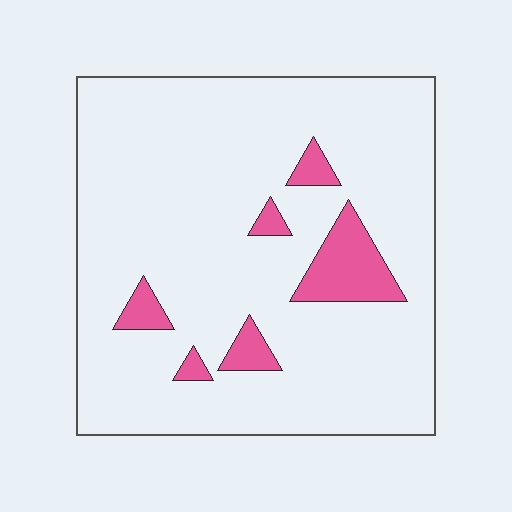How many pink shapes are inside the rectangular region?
6.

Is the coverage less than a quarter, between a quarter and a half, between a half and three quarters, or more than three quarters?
Less than a quarter.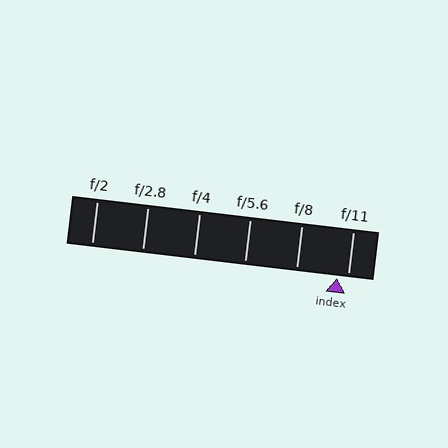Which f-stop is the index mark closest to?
The index mark is closest to f/11.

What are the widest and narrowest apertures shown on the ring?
The widest aperture shown is f/2 and the narrowest is f/11.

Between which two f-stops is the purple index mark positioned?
The index mark is between f/8 and f/11.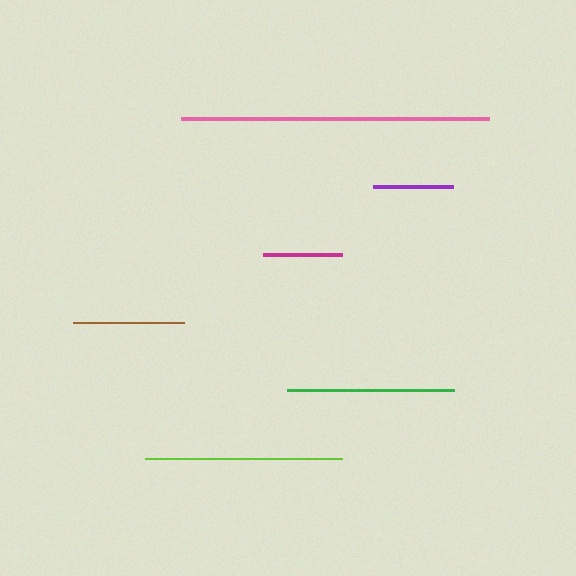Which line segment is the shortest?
The magenta line is the shortest at approximately 78 pixels.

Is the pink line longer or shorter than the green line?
The pink line is longer than the green line.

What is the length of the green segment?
The green segment is approximately 167 pixels long.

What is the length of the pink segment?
The pink segment is approximately 307 pixels long.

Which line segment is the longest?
The pink line is the longest at approximately 307 pixels.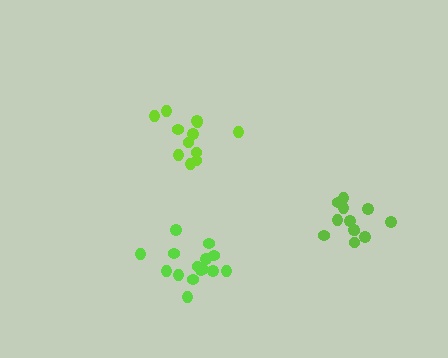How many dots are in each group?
Group 1: 12 dots, Group 2: 15 dots, Group 3: 12 dots (39 total).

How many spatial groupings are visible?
There are 3 spatial groupings.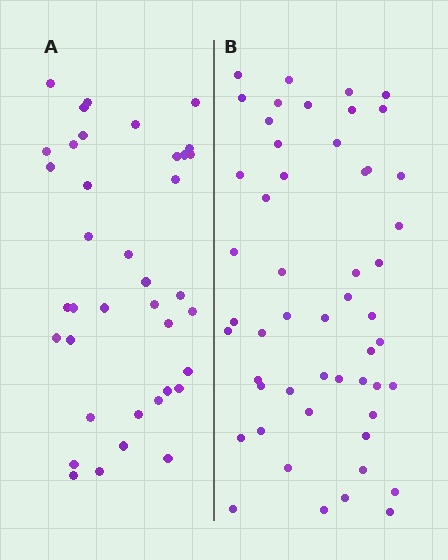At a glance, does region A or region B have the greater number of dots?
Region B (the right region) has more dots.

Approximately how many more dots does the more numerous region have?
Region B has approximately 15 more dots than region A.